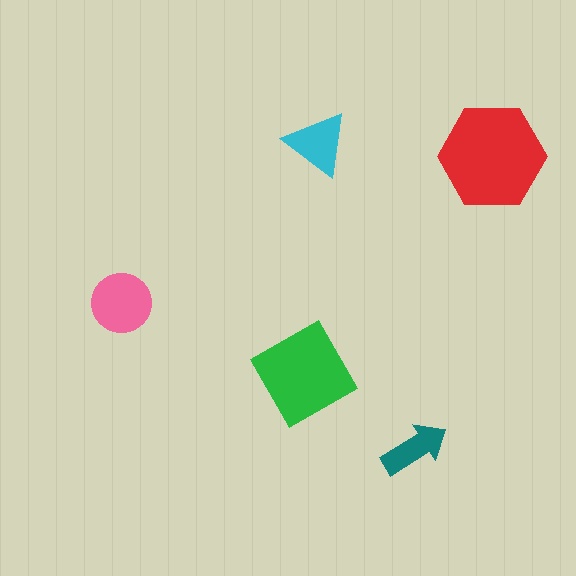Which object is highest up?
The cyan triangle is topmost.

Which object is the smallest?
The teal arrow.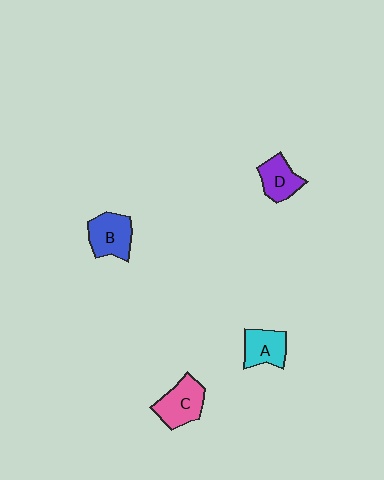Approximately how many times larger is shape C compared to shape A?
Approximately 1.2 times.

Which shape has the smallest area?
Shape D (purple).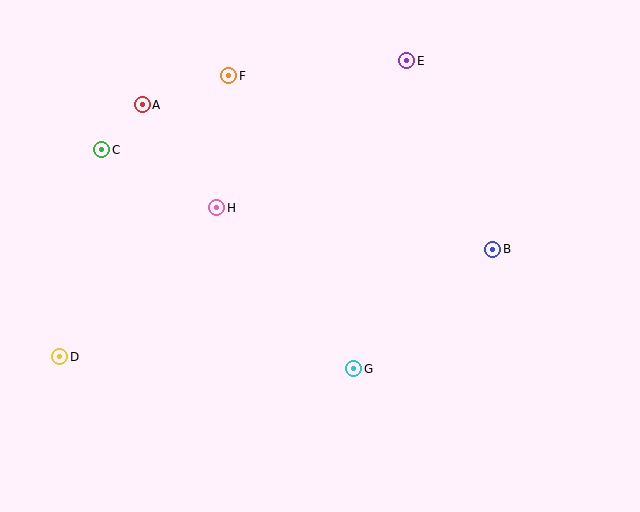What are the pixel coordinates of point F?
Point F is at (229, 76).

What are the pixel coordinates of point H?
Point H is at (217, 208).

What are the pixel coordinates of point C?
Point C is at (102, 150).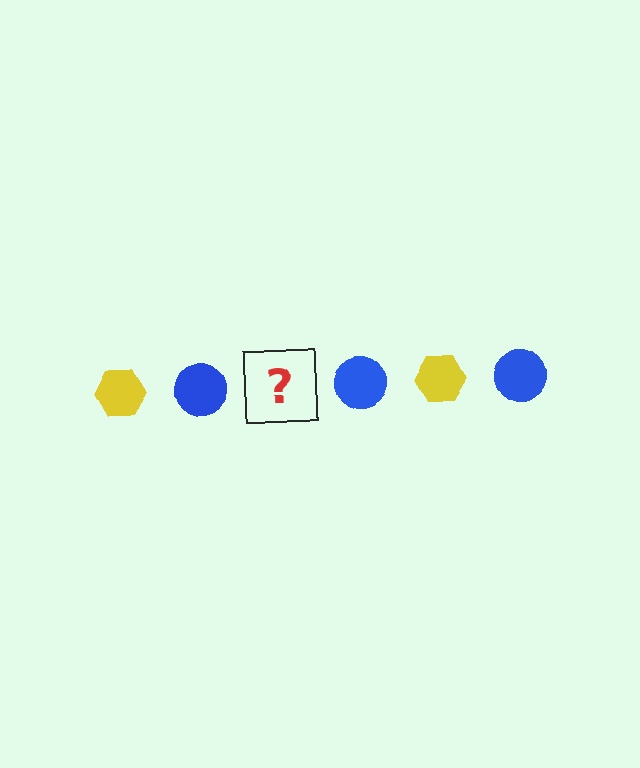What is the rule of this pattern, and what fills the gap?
The rule is that the pattern alternates between yellow hexagon and blue circle. The gap should be filled with a yellow hexagon.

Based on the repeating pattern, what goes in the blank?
The blank should be a yellow hexagon.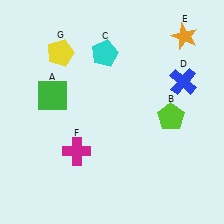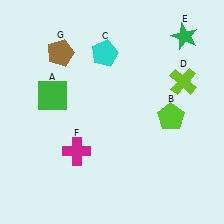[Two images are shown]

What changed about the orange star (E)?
In Image 1, E is orange. In Image 2, it changed to green.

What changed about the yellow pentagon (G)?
In Image 1, G is yellow. In Image 2, it changed to brown.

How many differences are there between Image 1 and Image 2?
There are 3 differences between the two images.